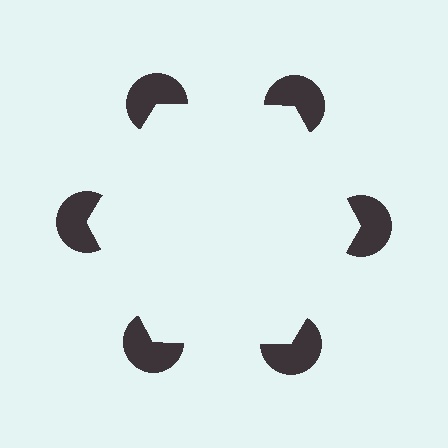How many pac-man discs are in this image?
There are 6 — one at each vertex of the illusory hexagon.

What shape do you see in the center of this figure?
An illusory hexagon — its edges are inferred from the aligned wedge cuts in the pac-man discs, not physically drawn.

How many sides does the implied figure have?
6 sides.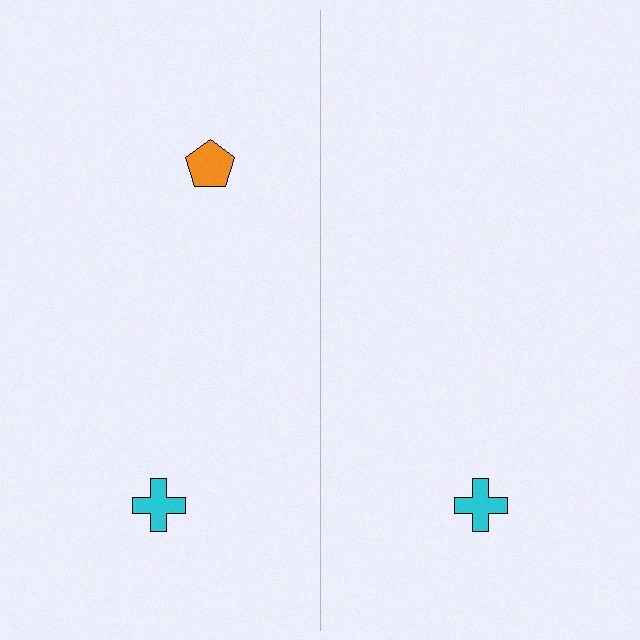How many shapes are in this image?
There are 3 shapes in this image.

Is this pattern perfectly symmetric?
No, the pattern is not perfectly symmetric. A orange pentagon is missing from the right side.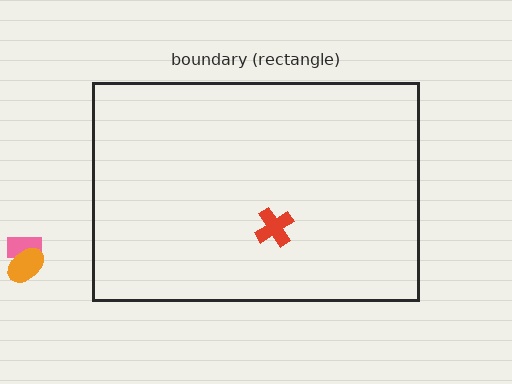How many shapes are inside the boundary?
1 inside, 2 outside.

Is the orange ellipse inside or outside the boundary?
Outside.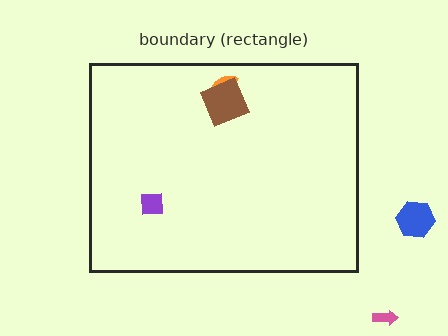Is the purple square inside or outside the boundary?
Inside.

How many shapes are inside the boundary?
3 inside, 2 outside.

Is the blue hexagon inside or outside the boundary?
Outside.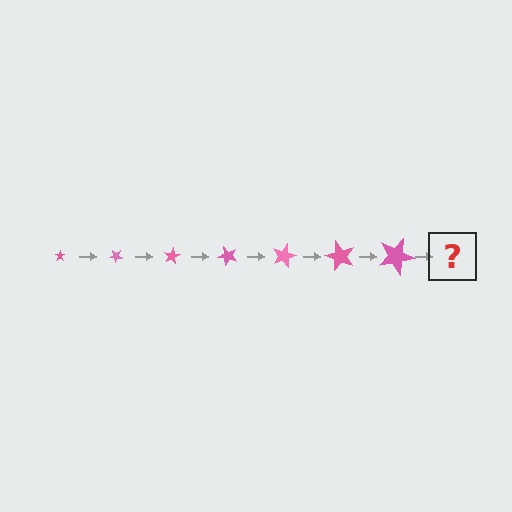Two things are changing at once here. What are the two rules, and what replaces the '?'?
The two rules are that the star grows larger each step and it rotates 40 degrees each step. The '?' should be a star, larger than the previous one and rotated 280 degrees from the start.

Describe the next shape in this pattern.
It should be a star, larger than the previous one and rotated 280 degrees from the start.